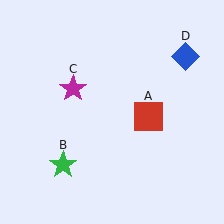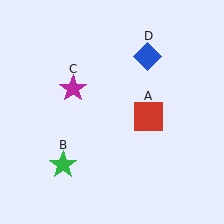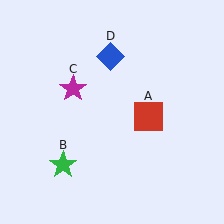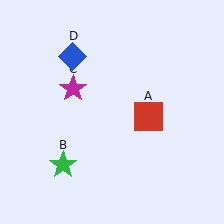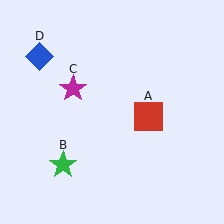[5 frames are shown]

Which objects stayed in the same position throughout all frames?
Red square (object A) and green star (object B) and magenta star (object C) remained stationary.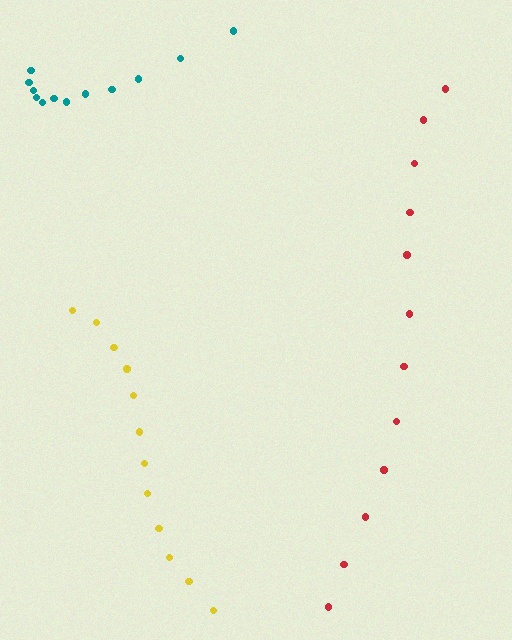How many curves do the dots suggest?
There are 3 distinct paths.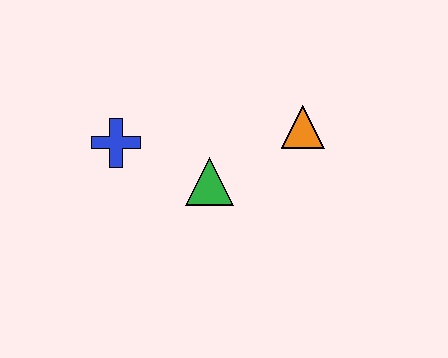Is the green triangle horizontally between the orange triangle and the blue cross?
Yes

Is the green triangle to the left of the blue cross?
No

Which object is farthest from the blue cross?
The orange triangle is farthest from the blue cross.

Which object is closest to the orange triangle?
The green triangle is closest to the orange triangle.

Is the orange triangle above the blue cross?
Yes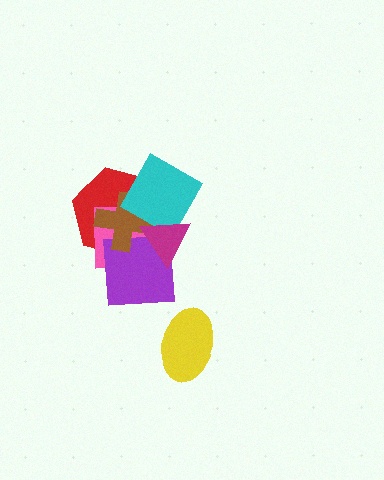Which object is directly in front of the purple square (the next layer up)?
The brown cross is directly in front of the purple square.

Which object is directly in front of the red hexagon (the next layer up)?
The pink square is directly in front of the red hexagon.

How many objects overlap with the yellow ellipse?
0 objects overlap with the yellow ellipse.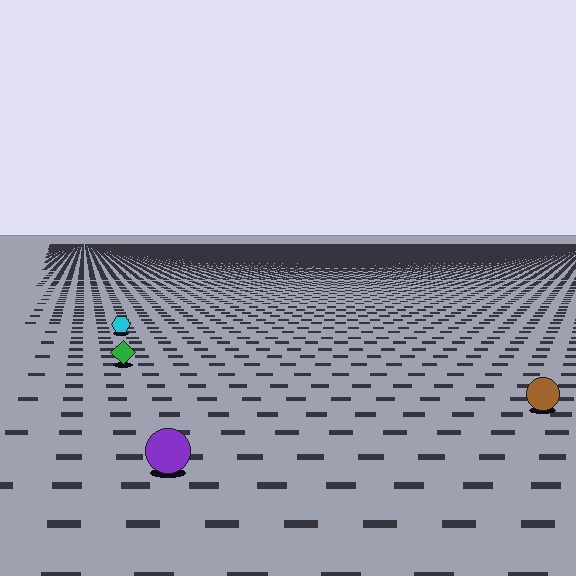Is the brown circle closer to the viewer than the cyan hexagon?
Yes. The brown circle is closer — you can tell from the texture gradient: the ground texture is coarser near it.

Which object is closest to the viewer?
The purple circle is closest. The texture marks near it are larger and more spread out.